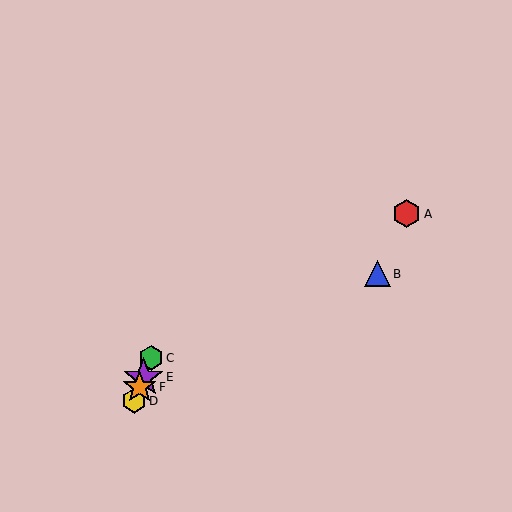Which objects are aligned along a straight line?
Objects C, D, E, F are aligned along a straight line.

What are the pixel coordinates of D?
Object D is at (134, 401).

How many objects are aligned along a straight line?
4 objects (C, D, E, F) are aligned along a straight line.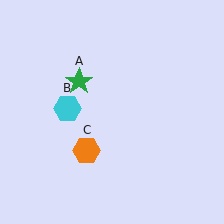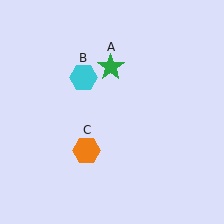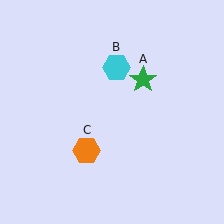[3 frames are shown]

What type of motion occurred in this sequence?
The green star (object A), cyan hexagon (object B) rotated clockwise around the center of the scene.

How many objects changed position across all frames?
2 objects changed position: green star (object A), cyan hexagon (object B).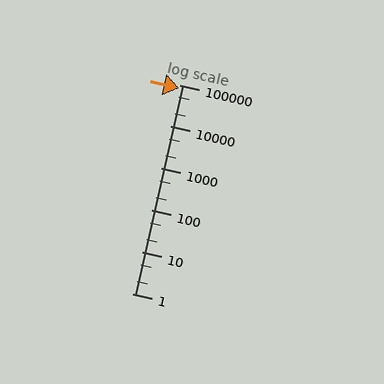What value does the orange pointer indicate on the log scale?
The pointer indicates approximately 81000.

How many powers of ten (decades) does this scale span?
The scale spans 5 decades, from 1 to 100000.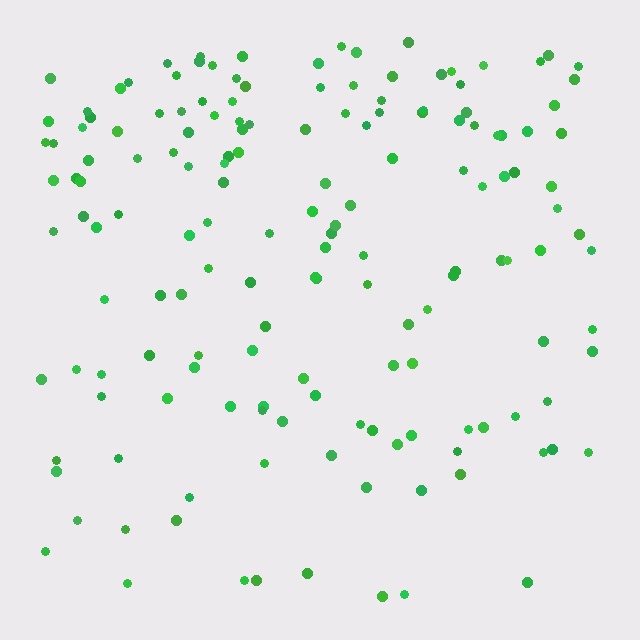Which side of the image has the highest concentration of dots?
The top.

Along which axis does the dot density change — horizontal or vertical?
Vertical.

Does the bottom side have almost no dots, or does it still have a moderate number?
Still a moderate number, just noticeably fewer than the top.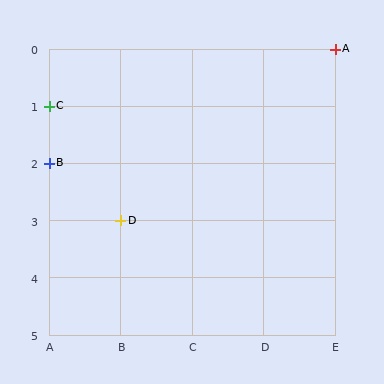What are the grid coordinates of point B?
Point B is at grid coordinates (A, 2).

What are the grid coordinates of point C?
Point C is at grid coordinates (A, 1).